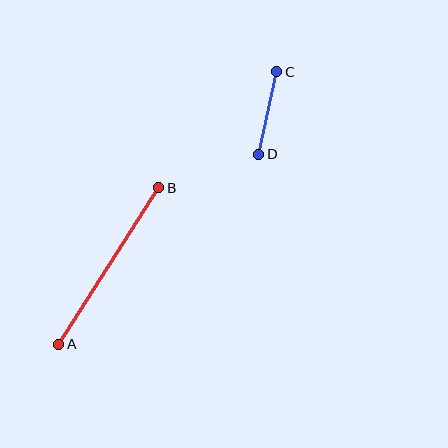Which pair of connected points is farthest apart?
Points A and B are farthest apart.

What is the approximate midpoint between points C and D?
The midpoint is at approximately (268, 113) pixels.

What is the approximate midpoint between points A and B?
The midpoint is at approximately (109, 266) pixels.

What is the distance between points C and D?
The distance is approximately 85 pixels.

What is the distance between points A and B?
The distance is approximately 186 pixels.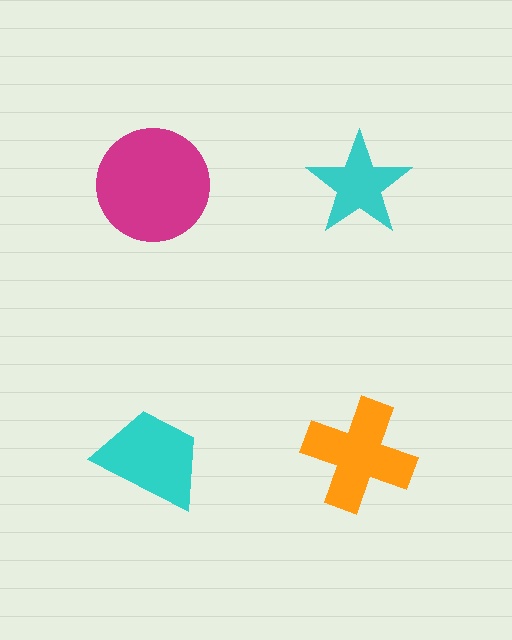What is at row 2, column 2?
An orange cross.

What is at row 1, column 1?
A magenta circle.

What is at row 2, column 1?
A cyan trapezoid.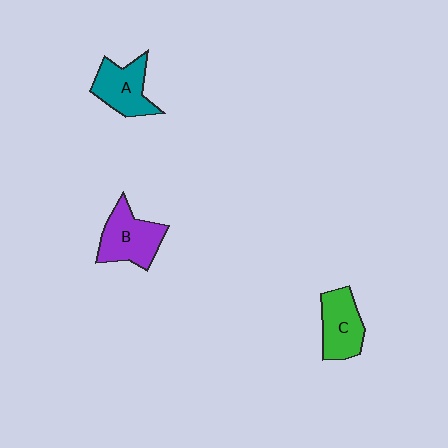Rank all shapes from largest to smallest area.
From largest to smallest: B (purple), A (teal), C (green).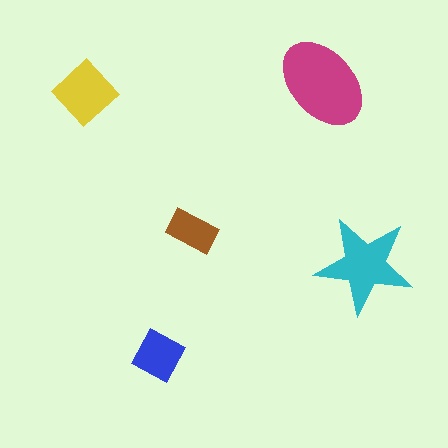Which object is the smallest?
The brown rectangle.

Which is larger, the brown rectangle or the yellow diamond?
The yellow diamond.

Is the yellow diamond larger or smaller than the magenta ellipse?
Smaller.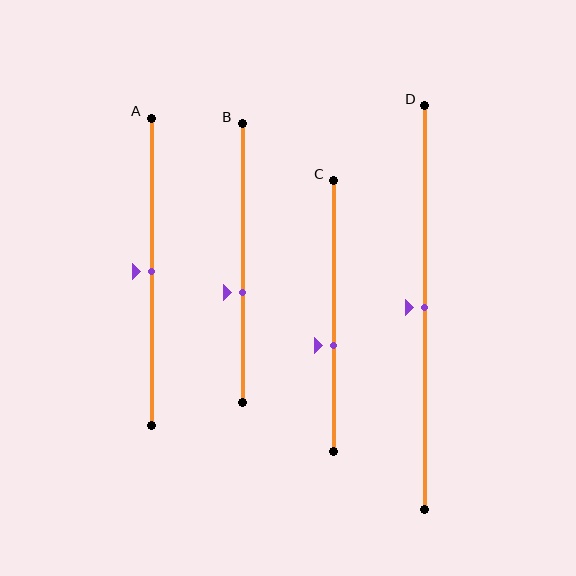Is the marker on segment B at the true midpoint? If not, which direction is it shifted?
No, the marker on segment B is shifted downward by about 10% of the segment length.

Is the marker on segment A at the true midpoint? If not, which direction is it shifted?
Yes, the marker on segment A is at the true midpoint.